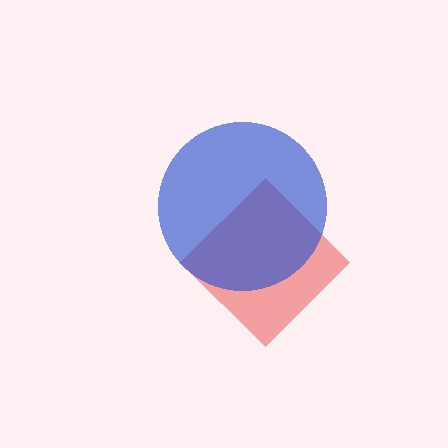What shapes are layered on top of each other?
The layered shapes are: a red diamond, a blue circle.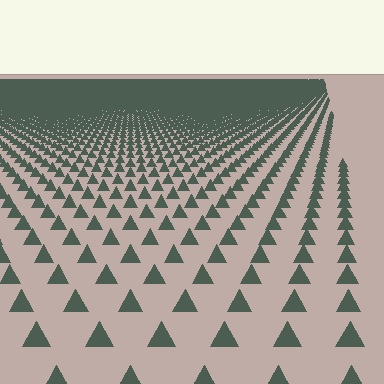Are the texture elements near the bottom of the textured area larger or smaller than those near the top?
Larger. Near the bottom, elements are closer to the viewer and appear at a bigger on-screen size.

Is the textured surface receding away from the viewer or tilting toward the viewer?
The surface is receding away from the viewer. Texture elements get smaller and denser toward the top.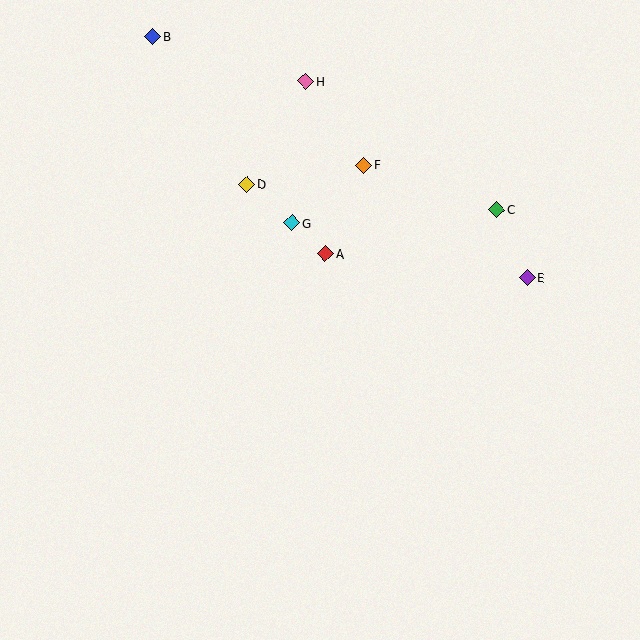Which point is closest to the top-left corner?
Point B is closest to the top-left corner.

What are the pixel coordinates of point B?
Point B is at (153, 37).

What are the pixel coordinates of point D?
Point D is at (247, 184).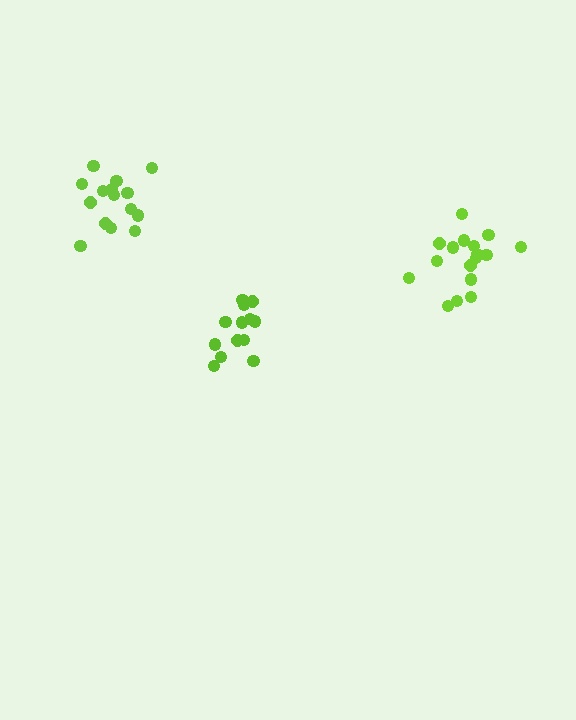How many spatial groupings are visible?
There are 3 spatial groupings.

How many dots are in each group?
Group 1: 15 dots, Group 2: 13 dots, Group 3: 17 dots (45 total).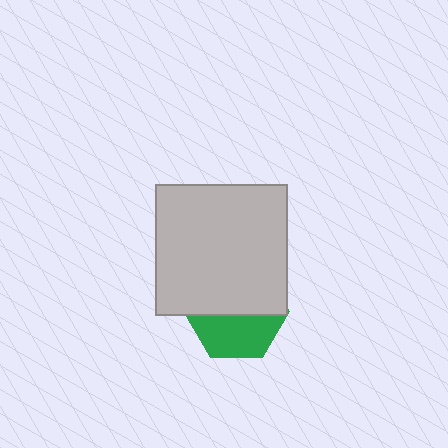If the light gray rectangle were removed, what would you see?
You would see the complete green hexagon.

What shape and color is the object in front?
The object in front is a light gray rectangle.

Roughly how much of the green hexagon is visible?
A small part of it is visible (roughly 45%).